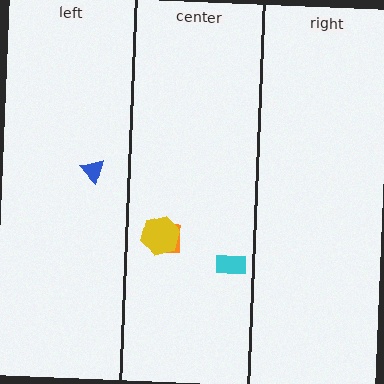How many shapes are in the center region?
3.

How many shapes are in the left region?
1.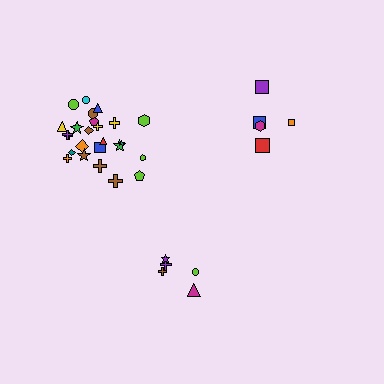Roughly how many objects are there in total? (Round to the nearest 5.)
Roughly 35 objects in total.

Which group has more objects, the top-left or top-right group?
The top-left group.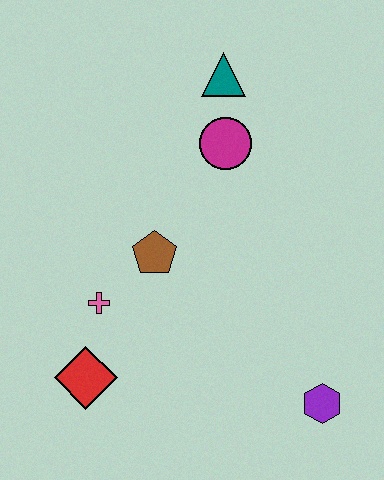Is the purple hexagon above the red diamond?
No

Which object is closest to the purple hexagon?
The brown pentagon is closest to the purple hexagon.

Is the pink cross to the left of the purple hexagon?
Yes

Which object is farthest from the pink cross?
The teal triangle is farthest from the pink cross.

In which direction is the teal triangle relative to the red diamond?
The teal triangle is above the red diamond.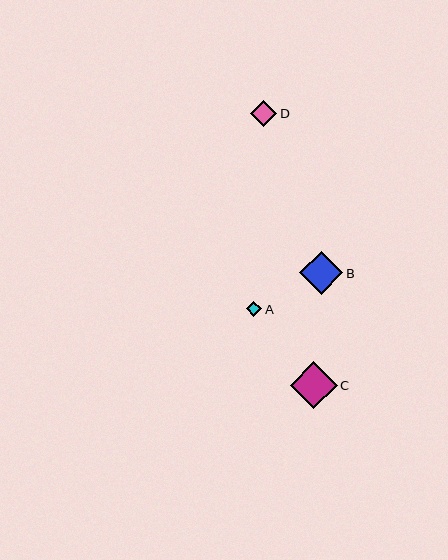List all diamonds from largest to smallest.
From largest to smallest: C, B, D, A.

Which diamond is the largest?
Diamond C is the largest with a size of approximately 47 pixels.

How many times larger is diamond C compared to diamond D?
Diamond C is approximately 1.8 times the size of diamond D.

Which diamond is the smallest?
Diamond A is the smallest with a size of approximately 15 pixels.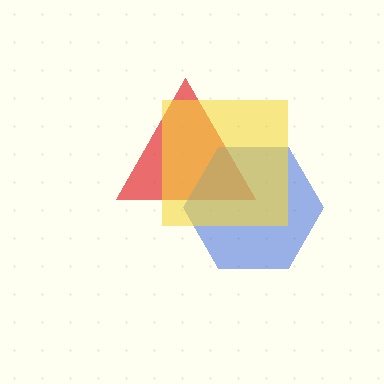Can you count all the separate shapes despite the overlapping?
Yes, there are 3 separate shapes.